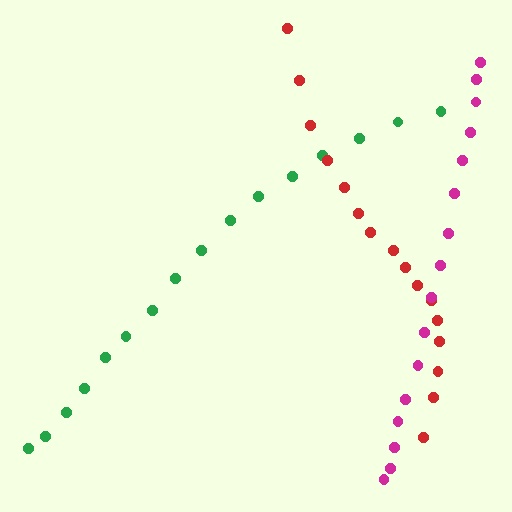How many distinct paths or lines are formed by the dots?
There are 3 distinct paths.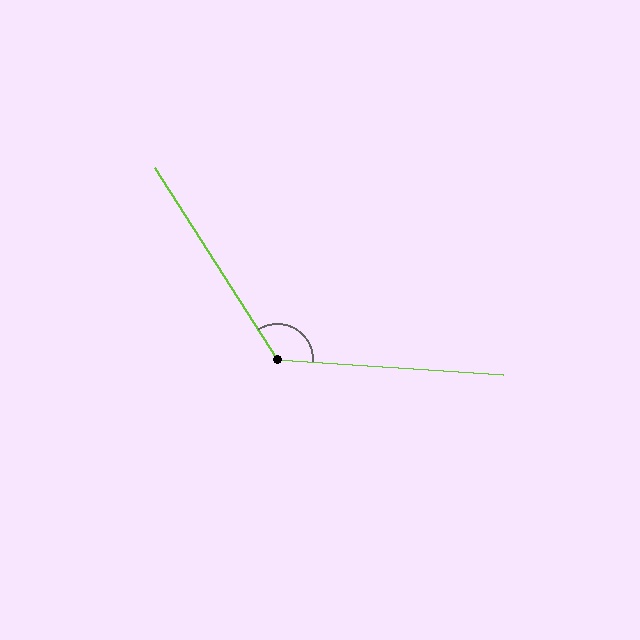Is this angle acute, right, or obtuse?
It is obtuse.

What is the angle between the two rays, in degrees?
Approximately 126 degrees.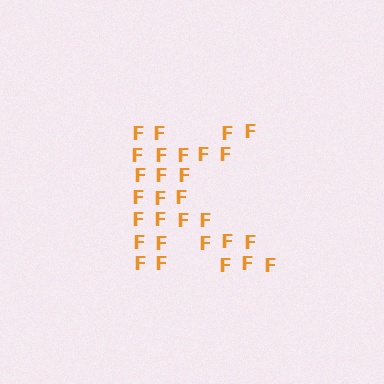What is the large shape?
The large shape is the letter K.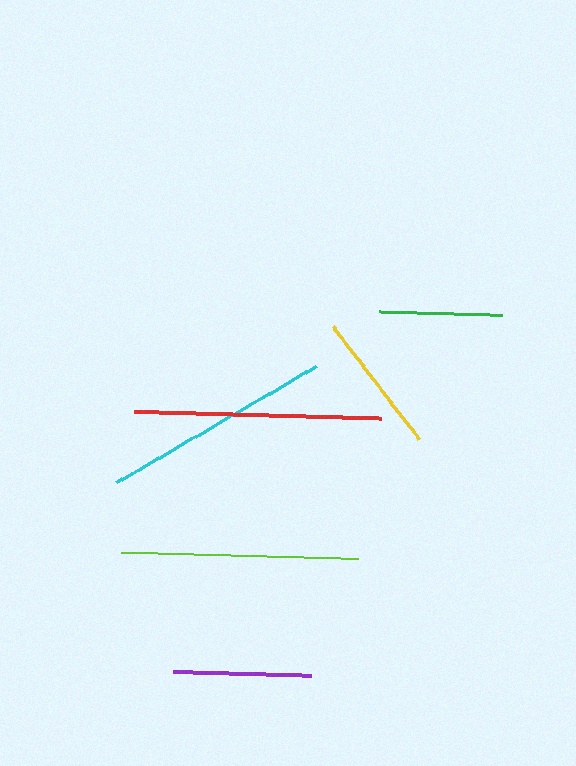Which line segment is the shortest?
The green line is the shortest at approximately 123 pixels.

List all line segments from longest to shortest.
From longest to shortest: red, lime, cyan, yellow, purple, green.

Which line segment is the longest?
The red line is the longest at approximately 247 pixels.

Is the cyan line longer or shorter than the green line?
The cyan line is longer than the green line.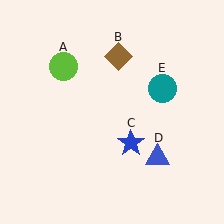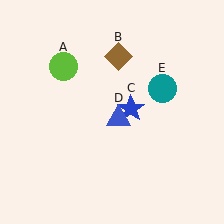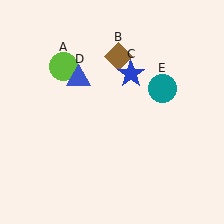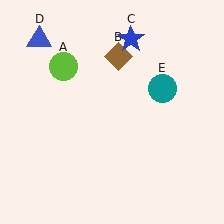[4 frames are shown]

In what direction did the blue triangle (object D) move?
The blue triangle (object D) moved up and to the left.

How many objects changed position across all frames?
2 objects changed position: blue star (object C), blue triangle (object D).